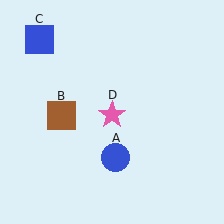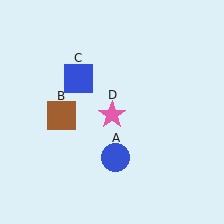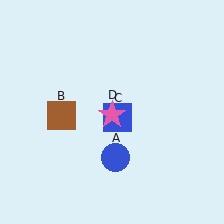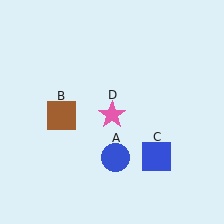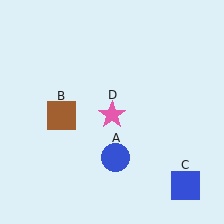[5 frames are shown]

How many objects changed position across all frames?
1 object changed position: blue square (object C).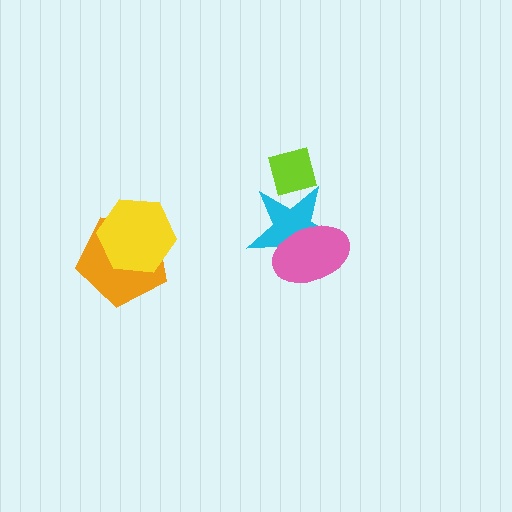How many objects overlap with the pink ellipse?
1 object overlaps with the pink ellipse.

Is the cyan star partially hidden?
Yes, it is partially covered by another shape.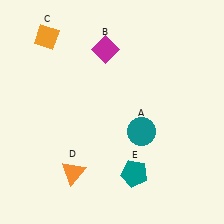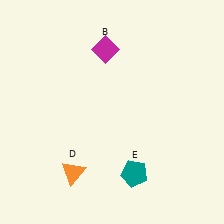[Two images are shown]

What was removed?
The teal circle (A), the orange diamond (C) were removed in Image 2.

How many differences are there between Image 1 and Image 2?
There are 2 differences between the two images.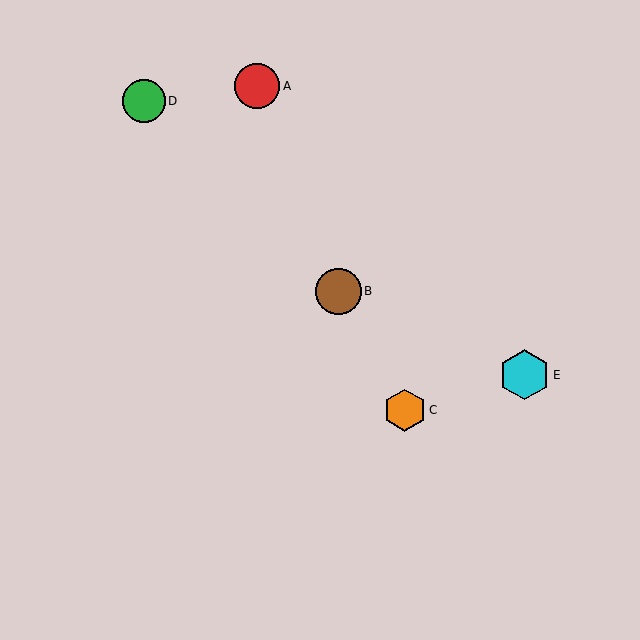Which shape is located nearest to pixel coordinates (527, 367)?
The cyan hexagon (labeled E) at (524, 375) is nearest to that location.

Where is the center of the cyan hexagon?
The center of the cyan hexagon is at (524, 375).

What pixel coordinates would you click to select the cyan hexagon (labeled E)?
Click at (524, 375) to select the cyan hexagon E.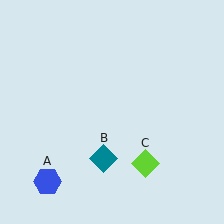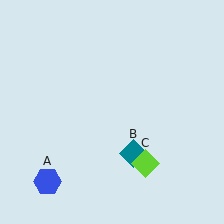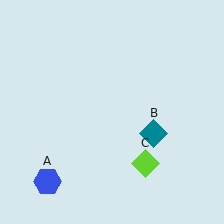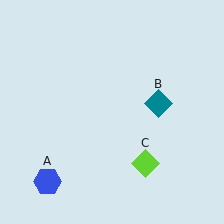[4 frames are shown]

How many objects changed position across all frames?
1 object changed position: teal diamond (object B).